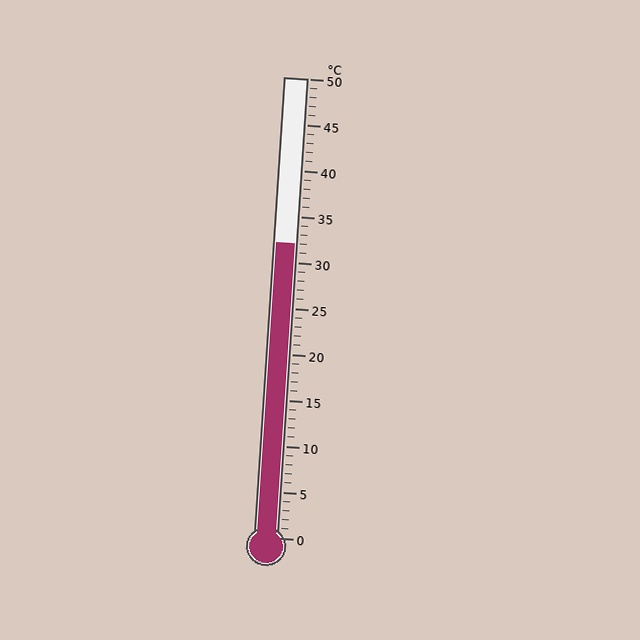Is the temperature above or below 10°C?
The temperature is above 10°C.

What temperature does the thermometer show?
The thermometer shows approximately 32°C.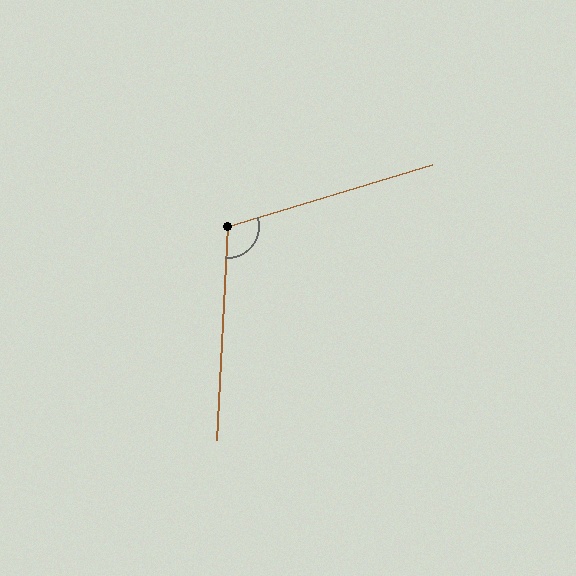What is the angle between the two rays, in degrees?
Approximately 110 degrees.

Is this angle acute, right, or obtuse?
It is obtuse.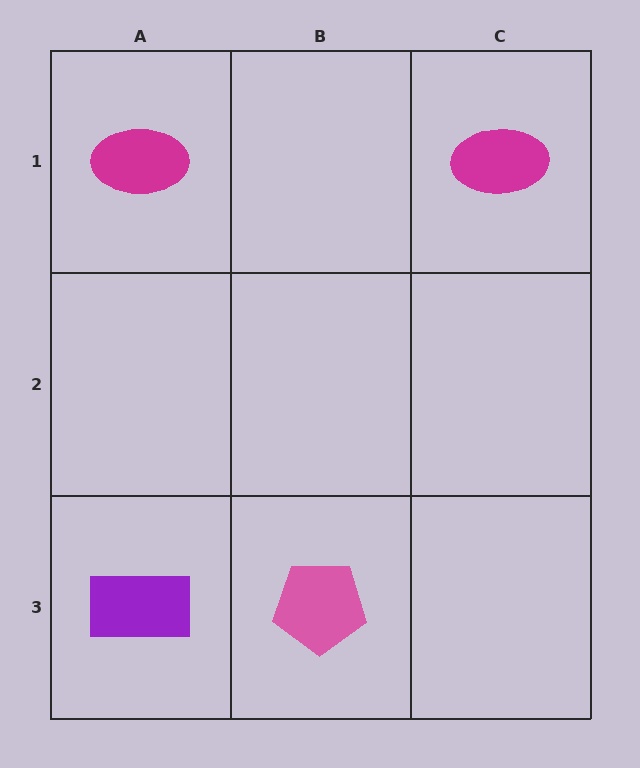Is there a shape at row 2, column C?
No, that cell is empty.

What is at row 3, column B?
A pink pentagon.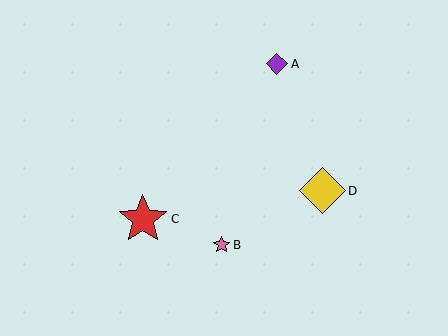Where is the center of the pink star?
The center of the pink star is at (222, 245).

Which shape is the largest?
The red star (labeled C) is the largest.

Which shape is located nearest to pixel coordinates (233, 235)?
The pink star (labeled B) at (222, 245) is nearest to that location.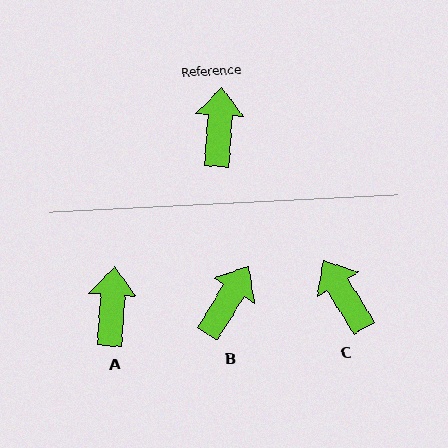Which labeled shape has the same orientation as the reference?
A.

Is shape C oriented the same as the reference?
No, it is off by about 35 degrees.